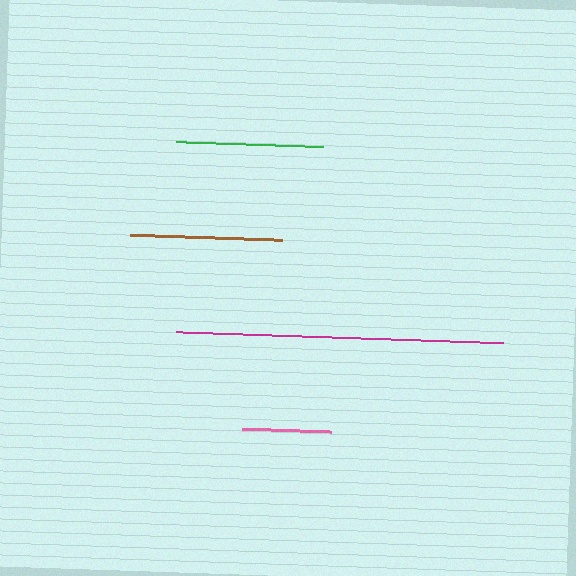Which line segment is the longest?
The magenta line is the longest at approximately 328 pixels.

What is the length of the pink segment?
The pink segment is approximately 89 pixels long.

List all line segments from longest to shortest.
From longest to shortest: magenta, brown, green, pink.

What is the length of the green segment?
The green segment is approximately 147 pixels long.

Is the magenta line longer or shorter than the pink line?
The magenta line is longer than the pink line.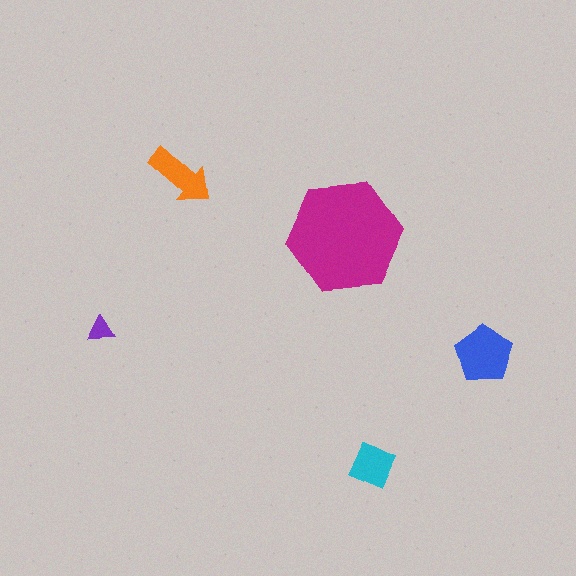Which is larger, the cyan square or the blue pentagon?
The blue pentagon.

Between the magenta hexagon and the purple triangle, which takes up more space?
The magenta hexagon.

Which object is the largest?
The magenta hexagon.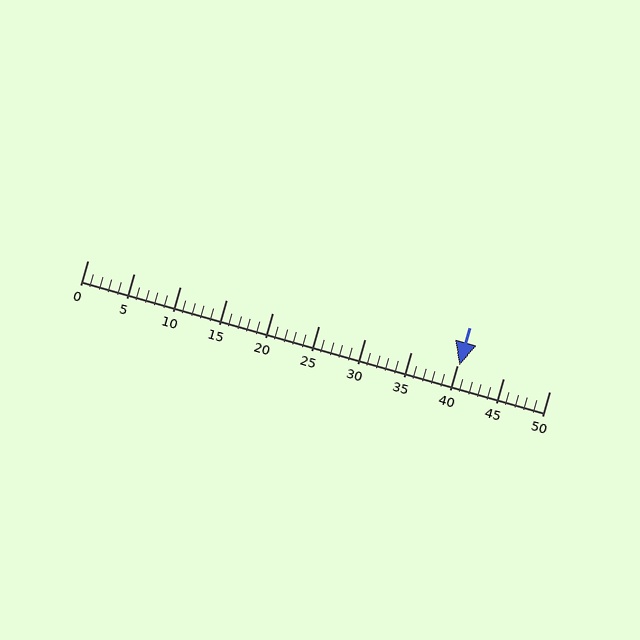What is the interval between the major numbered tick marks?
The major tick marks are spaced 5 units apart.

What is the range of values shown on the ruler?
The ruler shows values from 0 to 50.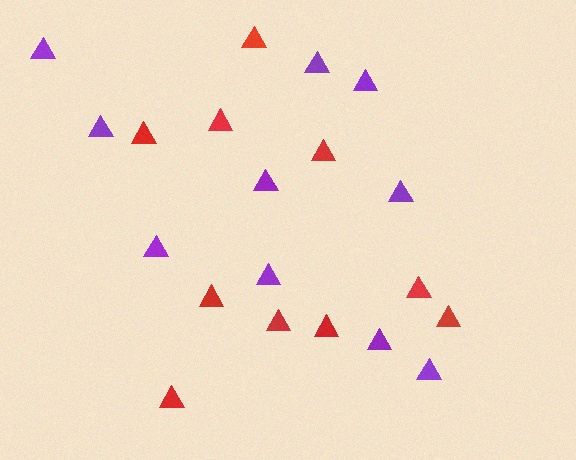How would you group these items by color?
There are 2 groups: one group of red triangles (10) and one group of purple triangles (10).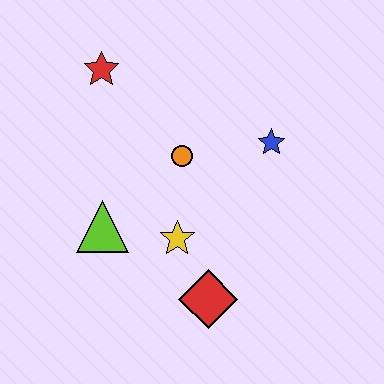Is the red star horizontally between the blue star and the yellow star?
No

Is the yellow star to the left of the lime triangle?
No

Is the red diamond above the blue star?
No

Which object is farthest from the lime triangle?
The blue star is farthest from the lime triangle.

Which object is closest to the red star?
The orange circle is closest to the red star.